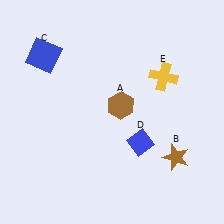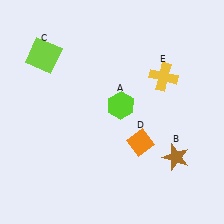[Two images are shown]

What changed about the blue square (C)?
In Image 1, C is blue. In Image 2, it changed to lime.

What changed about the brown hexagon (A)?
In Image 1, A is brown. In Image 2, it changed to lime.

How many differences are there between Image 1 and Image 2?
There are 3 differences between the two images.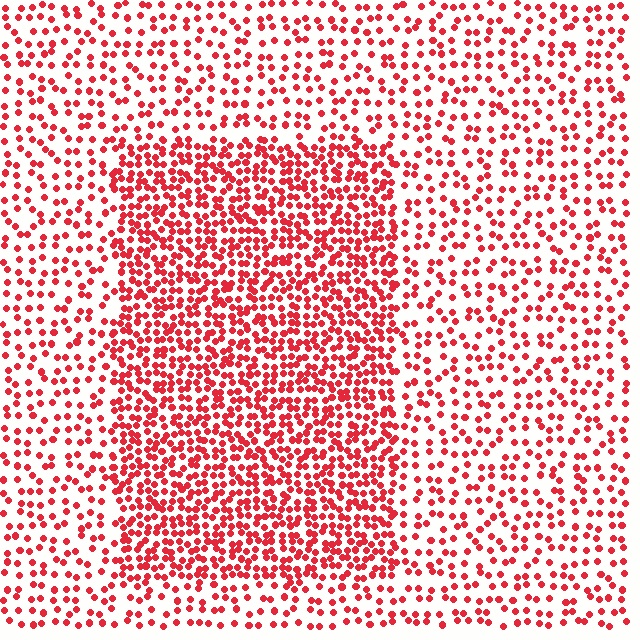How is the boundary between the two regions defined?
The boundary is defined by a change in element density (approximately 2.1x ratio). All elements are the same color, size, and shape.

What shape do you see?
I see a rectangle.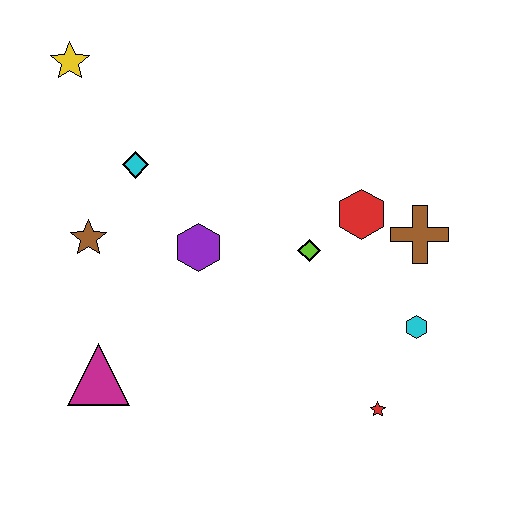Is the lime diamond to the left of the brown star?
No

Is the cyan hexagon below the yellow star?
Yes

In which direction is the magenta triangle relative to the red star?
The magenta triangle is to the left of the red star.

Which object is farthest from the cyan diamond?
The red star is farthest from the cyan diamond.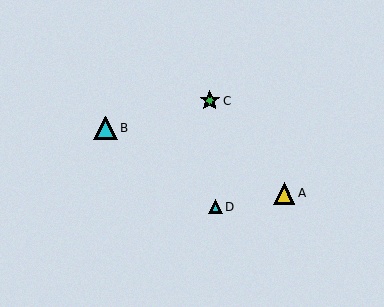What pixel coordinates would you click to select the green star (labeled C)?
Click at (210, 101) to select the green star C.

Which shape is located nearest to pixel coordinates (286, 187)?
The yellow triangle (labeled A) at (284, 193) is nearest to that location.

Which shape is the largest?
The cyan triangle (labeled B) is the largest.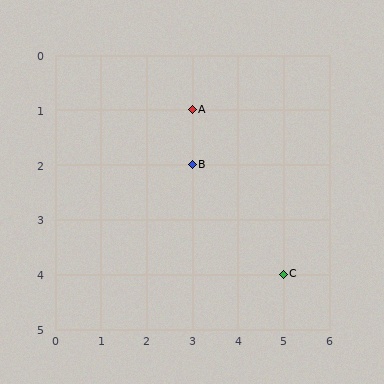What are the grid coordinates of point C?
Point C is at grid coordinates (5, 4).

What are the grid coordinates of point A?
Point A is at grid coordinates (3, 1).